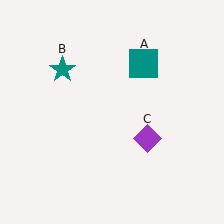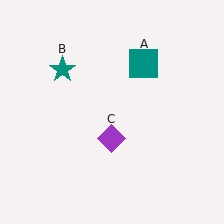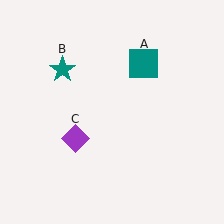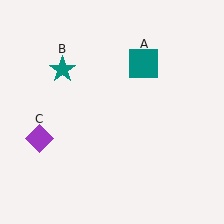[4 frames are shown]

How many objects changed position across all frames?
1 object changed position: purple diamond (object C).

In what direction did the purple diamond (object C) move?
The purple diamond (object C) moved left.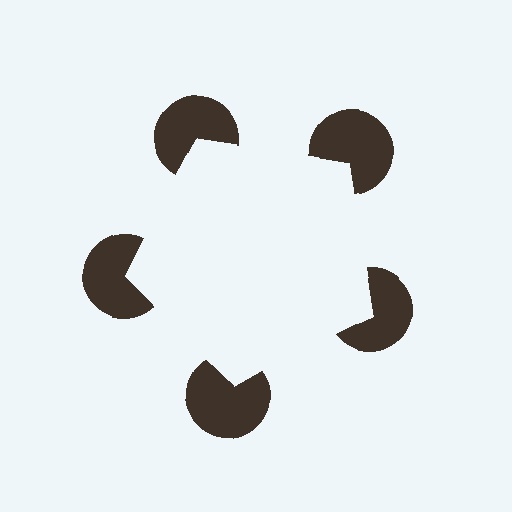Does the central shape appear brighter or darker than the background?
It typically appears slightly brighter than the background, even though no actual brightness change is drawn.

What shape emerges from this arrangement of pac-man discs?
An illusory pentagon — its edges are inferred from the aligned wedge cuts in the pac-man discs, not physically drawn.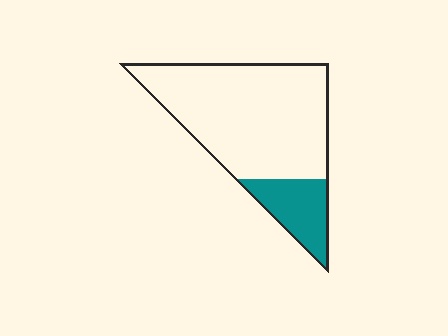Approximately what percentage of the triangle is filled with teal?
Approximately 20%.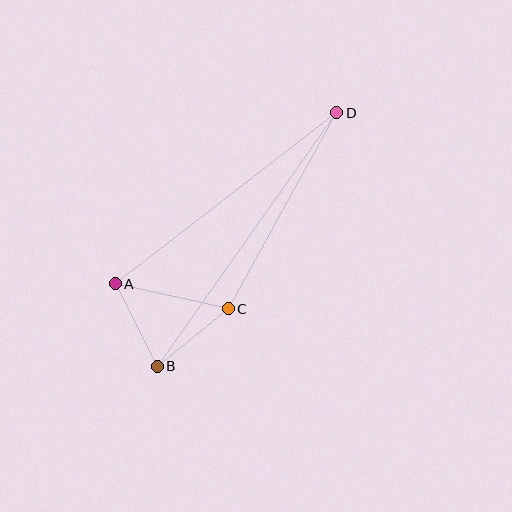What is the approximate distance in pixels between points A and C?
The distance between A and C is approximately 116 pixels.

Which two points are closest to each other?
Points B and C are closest to each other.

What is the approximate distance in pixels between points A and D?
The distance between A and D is approximately 280 pixels.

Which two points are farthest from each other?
Points B and D are farthest from each other.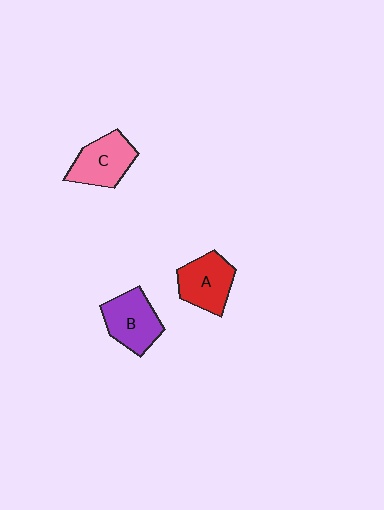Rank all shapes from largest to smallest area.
From largest to smallest: B (purple), C (pink), A (red).